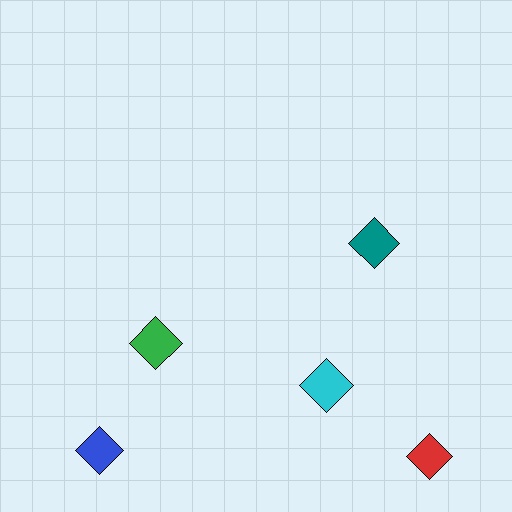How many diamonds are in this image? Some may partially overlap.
There are 5 diamonds.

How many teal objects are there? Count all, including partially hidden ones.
There is 1 teal object.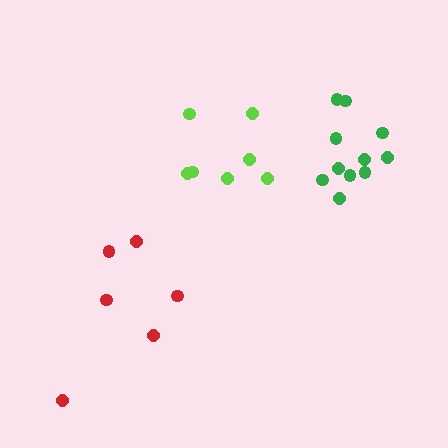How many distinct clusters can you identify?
There are 3 distinct clusters.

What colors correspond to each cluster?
The clusters are colored: red, lime, green.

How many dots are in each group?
Group 1: 6 dots, Group 2: 7 dots, Group 3: 11 dots (24 total).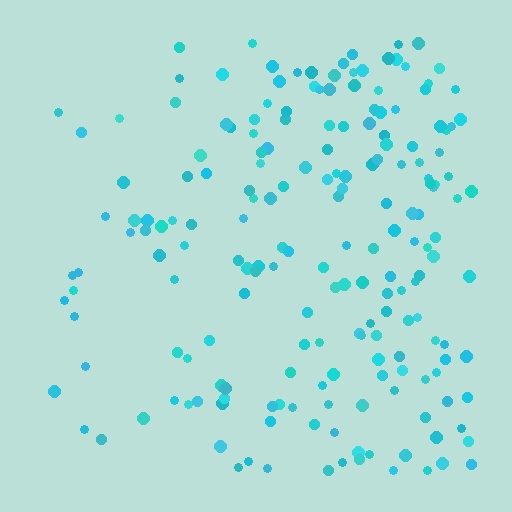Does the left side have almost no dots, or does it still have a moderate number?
Still a moderate number, just noticeably fewer than the right.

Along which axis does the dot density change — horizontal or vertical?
Horizontal.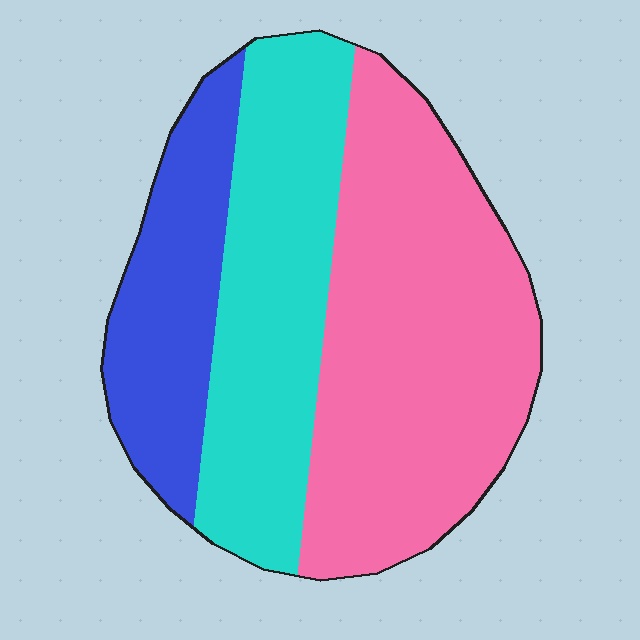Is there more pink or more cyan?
Pink.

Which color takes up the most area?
Pink, at roughly 45%.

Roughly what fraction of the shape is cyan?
Cyan takes up about one third (1/3) of the shape.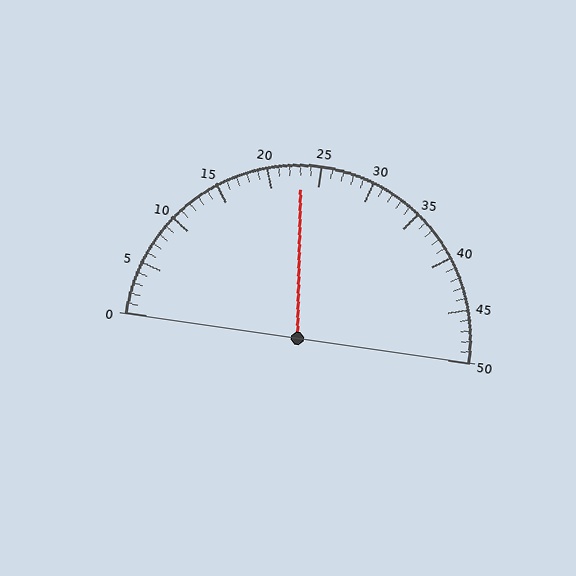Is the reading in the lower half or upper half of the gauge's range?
The reading is in the lower half of the range (0 to 50).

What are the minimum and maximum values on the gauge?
The gauge ranges from 0 to 50.